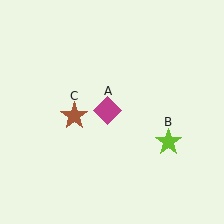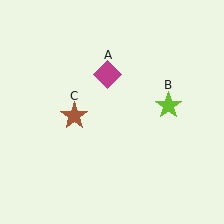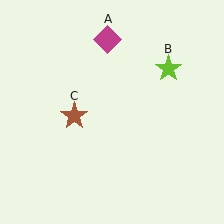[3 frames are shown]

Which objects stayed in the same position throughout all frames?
Brown star (object C) remained stationary.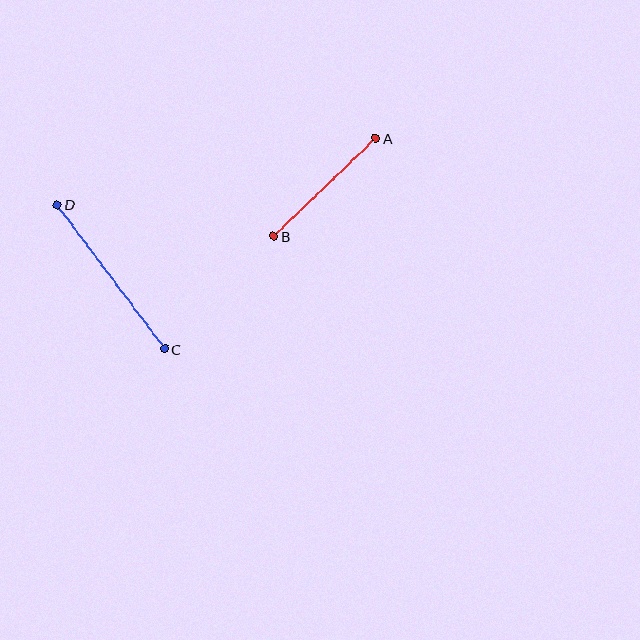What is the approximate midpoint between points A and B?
The midpoint is at approximately (325, 187) pixels.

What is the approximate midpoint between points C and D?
The midpoint is at approximately (111, 277) pixels.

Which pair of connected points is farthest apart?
Points C and D are farthest apart.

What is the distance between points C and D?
The distance is approximately 179 pixels.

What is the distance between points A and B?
The distance is approximately 141 pixels.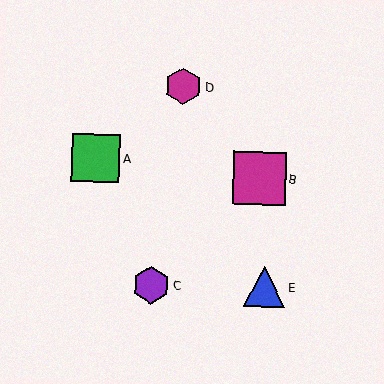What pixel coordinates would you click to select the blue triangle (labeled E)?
Click at (265, 286) to select the blue triangle E.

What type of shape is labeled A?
Shape A is a green square.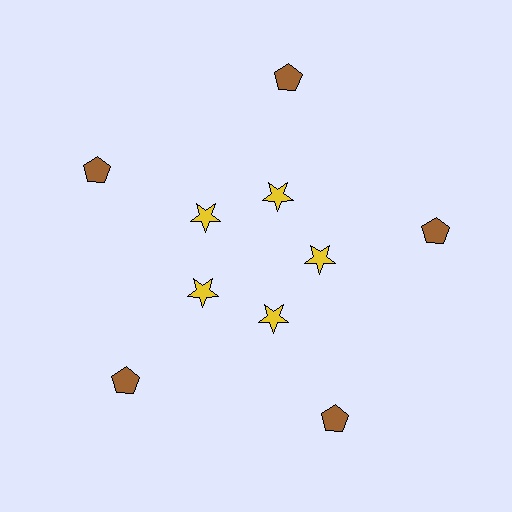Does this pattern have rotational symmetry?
Yes, this pattern has 5-fold rotational symmetry. It looks the same after rotating 72 degrees around the center.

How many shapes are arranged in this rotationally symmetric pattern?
There are 10 shapes, arranged in 5 groups of 2.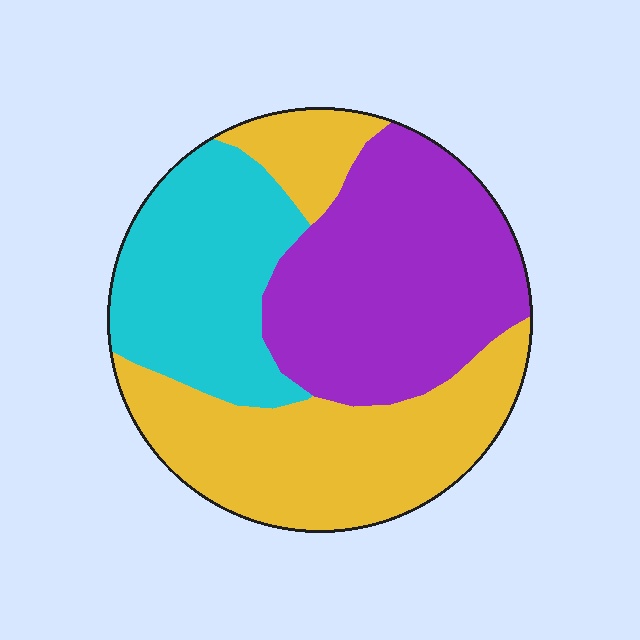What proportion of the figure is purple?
Purple takes up about three eighths (3/8) of the figure.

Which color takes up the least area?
Cyan, at roughly 25%.